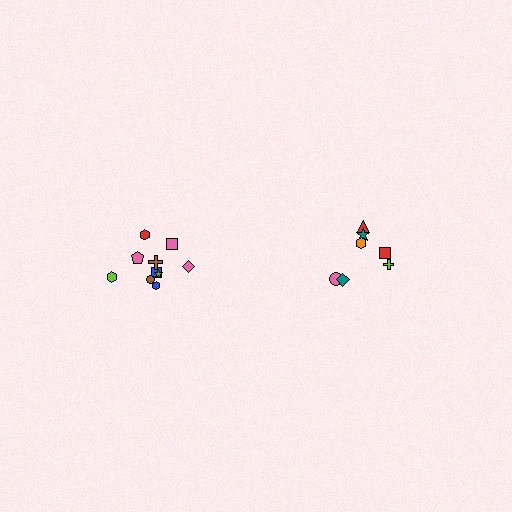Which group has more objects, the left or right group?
The left group.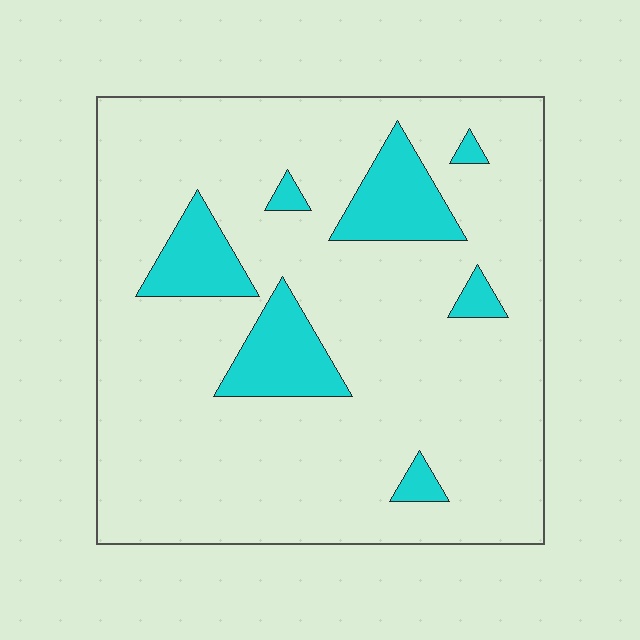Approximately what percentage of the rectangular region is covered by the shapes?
Approximately 15%.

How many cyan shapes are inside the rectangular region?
7.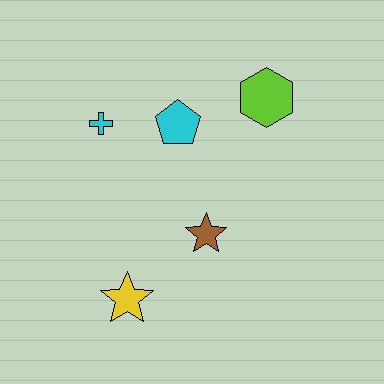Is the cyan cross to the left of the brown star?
Yes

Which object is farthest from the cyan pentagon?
The yellow star is farthest from the cyan pentagon.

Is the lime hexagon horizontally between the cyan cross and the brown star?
No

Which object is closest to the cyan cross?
The cyan pentagon is closest to the cyan cross.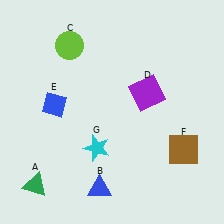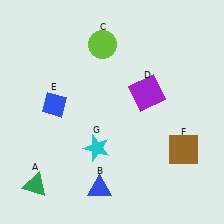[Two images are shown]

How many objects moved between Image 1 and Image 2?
1 object moved between the two images.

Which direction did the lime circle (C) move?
The lime circle (C) moved right.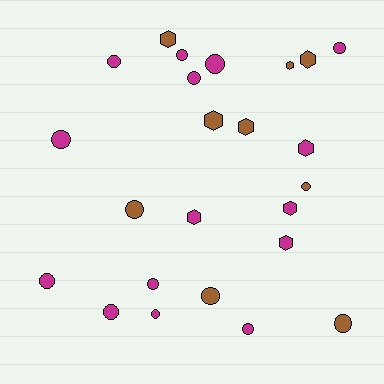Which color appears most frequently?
Magenta, with 15 objects.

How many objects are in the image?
There are 24 objects.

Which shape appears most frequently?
Circle, with 15 objects.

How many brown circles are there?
There are 4 brown circles.